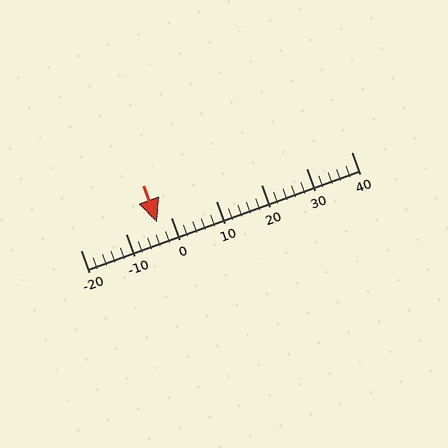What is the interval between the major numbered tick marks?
The major tick marks are spaced 10 units apart.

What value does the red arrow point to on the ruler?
The red arrow points to approximately -3.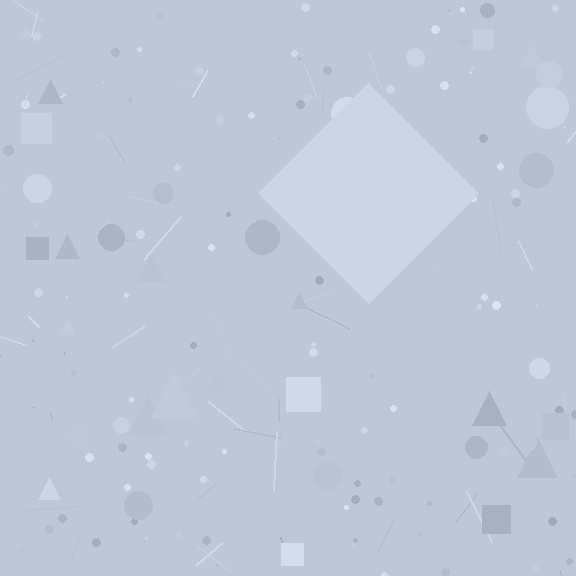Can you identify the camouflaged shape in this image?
The camouflaged shape is a diamond.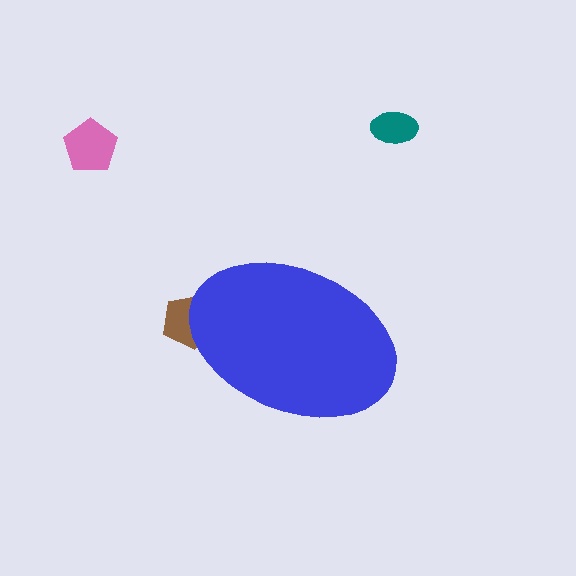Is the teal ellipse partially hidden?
No, the teal ellipse is fully visible.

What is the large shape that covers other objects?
A blue ellipse.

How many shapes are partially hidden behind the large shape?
1 shape is partially hidden.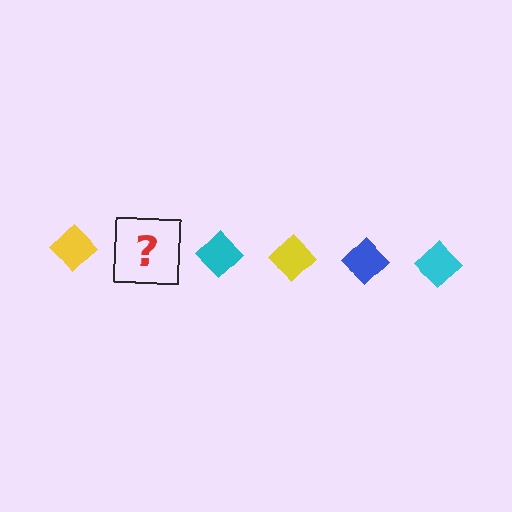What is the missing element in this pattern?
The missing element is a blue diamond.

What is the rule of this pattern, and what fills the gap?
The rule is that the pattern cycles through yellow, blue, cyan diamonds. The gap should be filled with a blue diamond.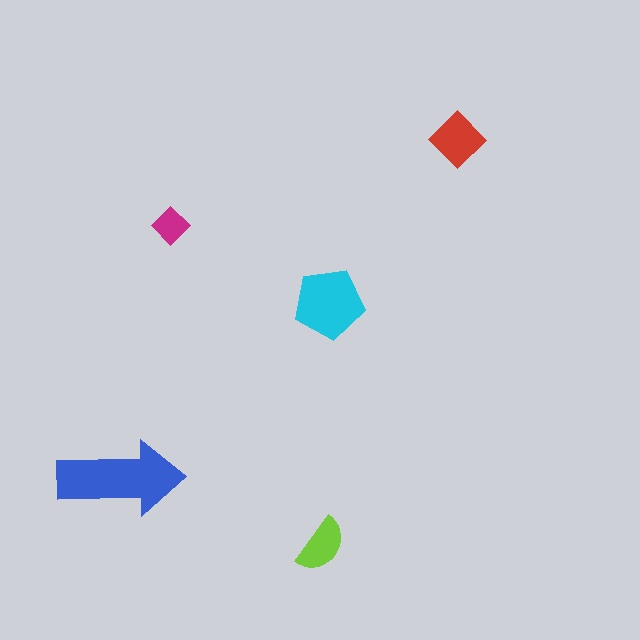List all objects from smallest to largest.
The magenta diamond, the lime semicircle, the red diamond, the cyan pentagon, the blue arrow.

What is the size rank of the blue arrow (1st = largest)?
1st.